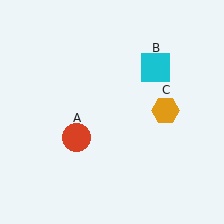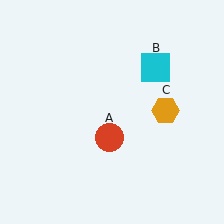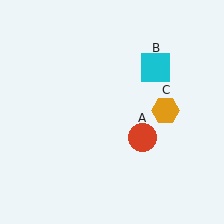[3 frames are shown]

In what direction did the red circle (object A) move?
The red circle (object A) moved right.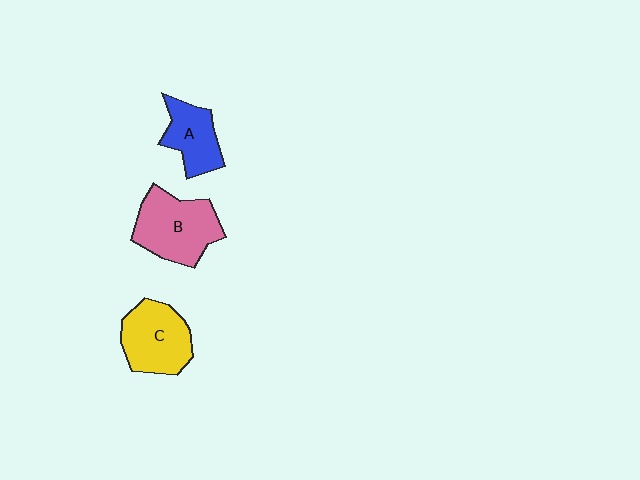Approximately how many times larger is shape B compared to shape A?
Approximately 1.5 times.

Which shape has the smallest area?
Shape A (blue).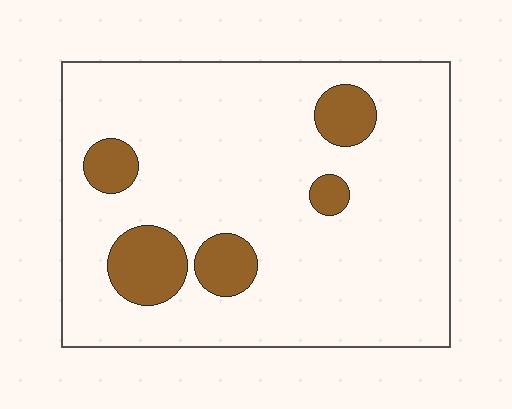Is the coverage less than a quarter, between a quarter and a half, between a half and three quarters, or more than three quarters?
Less than a quarter.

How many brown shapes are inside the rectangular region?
5.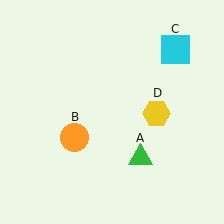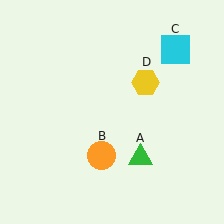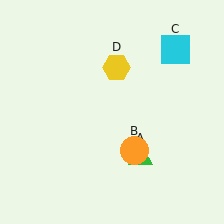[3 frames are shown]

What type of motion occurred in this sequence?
The orange circle (object B), yellow hexagon (object D) rotated counterclockwise around the center of the scene.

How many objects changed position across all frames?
2 objects changed position: orange circle (object B), yellow hexagon (object D).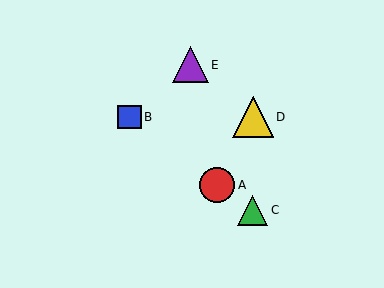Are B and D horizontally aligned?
Yes, both are at y≈117.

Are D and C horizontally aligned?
No, D is at y≈117 and C is at y≈210.